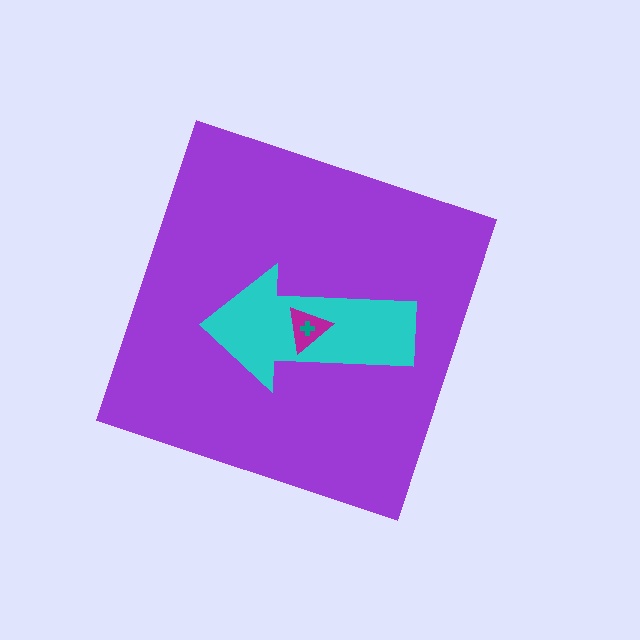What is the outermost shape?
The purple diamond.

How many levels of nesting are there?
4.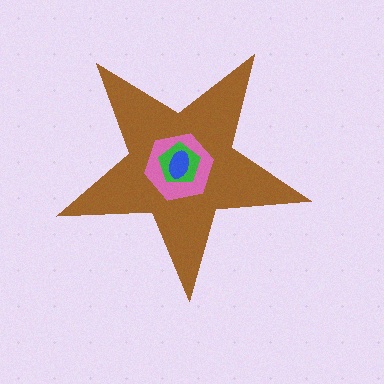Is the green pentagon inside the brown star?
Yes.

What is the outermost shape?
The brown star.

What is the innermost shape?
The blue ellipse.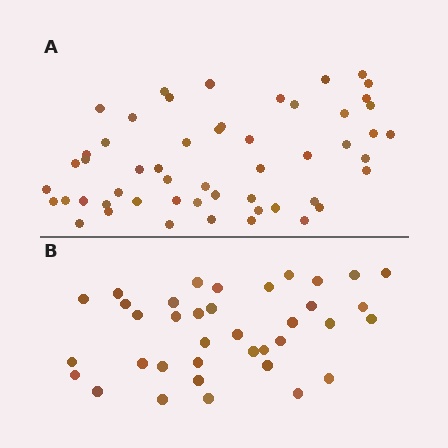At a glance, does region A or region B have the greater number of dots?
Region A (the top region) has more dots.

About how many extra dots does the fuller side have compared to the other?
Region A has approximately 15 more dots than region B.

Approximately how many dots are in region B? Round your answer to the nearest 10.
About 40 dots. (The exact count is 37, which rounds to 40.)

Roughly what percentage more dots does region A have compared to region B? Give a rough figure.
About 45% more.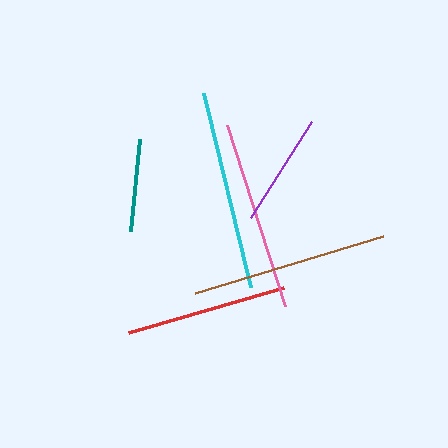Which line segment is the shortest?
The teal line is the shortest at approximately 93 pixels.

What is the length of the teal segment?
The teal segment is approximately 93 pixels long.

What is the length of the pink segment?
The pink segment is approximately 190 pixels long.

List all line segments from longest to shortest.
From longest to shortest: cyan, brown, pink, red, purple, teal.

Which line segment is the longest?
The cyan line is the longest at approximately 199 pixels.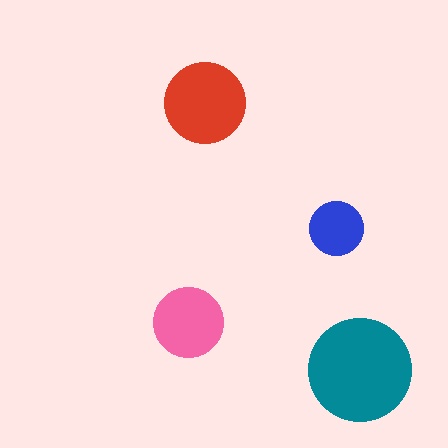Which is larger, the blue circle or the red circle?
The red one.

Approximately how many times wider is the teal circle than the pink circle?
About 1.5 times wider.